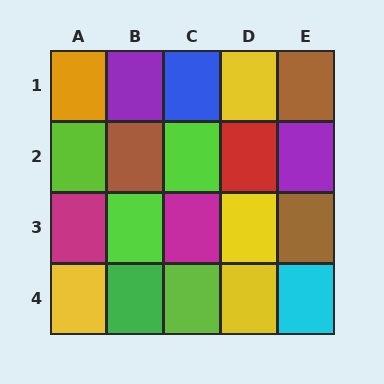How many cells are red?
1 cell is red.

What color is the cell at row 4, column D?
Yellow.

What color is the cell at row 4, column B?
Green.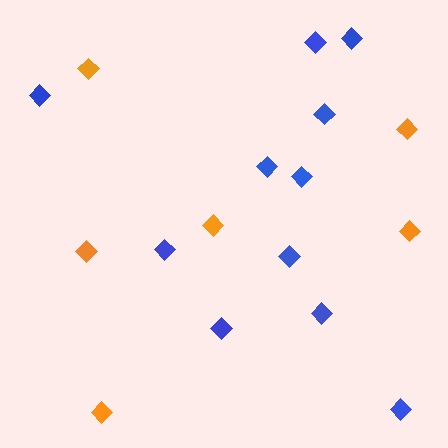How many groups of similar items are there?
There are 2 groups: one group of orange diamonds (6) and one group of blue diamonds (11).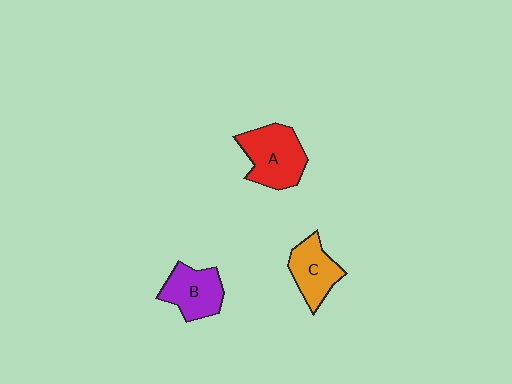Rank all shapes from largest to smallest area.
From largest to smallest: A (red), B (purple), C (orange).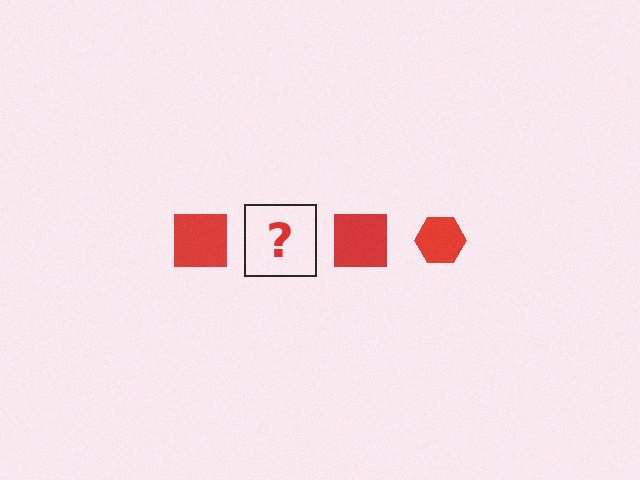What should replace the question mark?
The question mark should be replaced with a red hexagon.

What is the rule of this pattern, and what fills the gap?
The rule is that the pattern cycles through square, hexagon shapes in red. The gap should be filled with a red hexagon.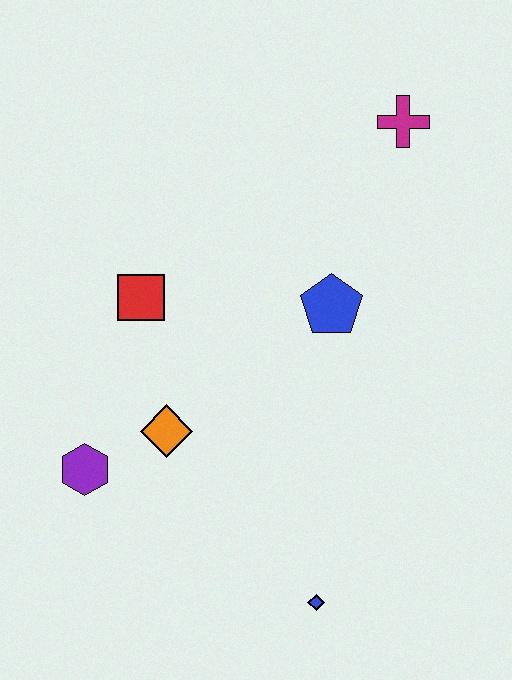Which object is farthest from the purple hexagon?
The magenta cross is farthest from the purple hexagon.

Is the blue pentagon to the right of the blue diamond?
Yes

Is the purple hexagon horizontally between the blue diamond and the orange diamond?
No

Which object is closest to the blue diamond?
The orange diamond is closest to the blue diamond.